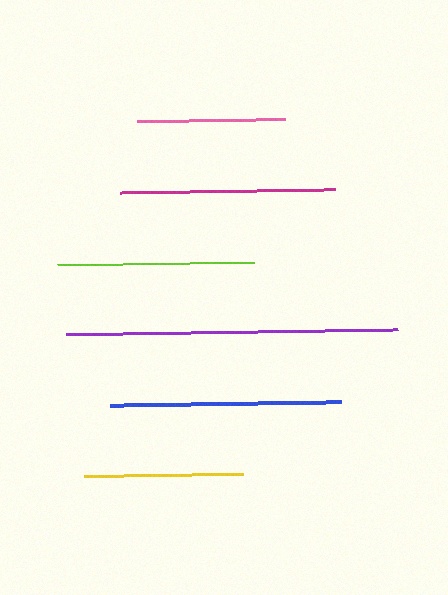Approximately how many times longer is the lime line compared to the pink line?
The lime line is approximately 1.3 times the length of the pink line.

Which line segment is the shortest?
The pink line is the shortest at approximately 148 pixels.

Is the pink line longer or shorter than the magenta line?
The magenta line is longer than the pink line.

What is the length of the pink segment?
The pink segment is approximately 148 pixels long.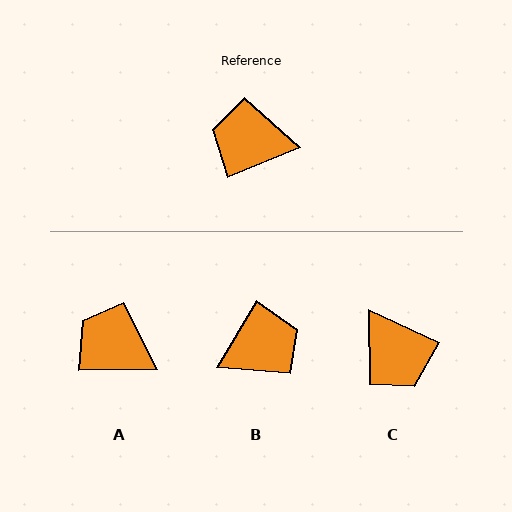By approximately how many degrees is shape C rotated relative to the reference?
Approximately 133 degrees counter-clockwise.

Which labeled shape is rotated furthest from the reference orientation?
B, about 143 degrees away.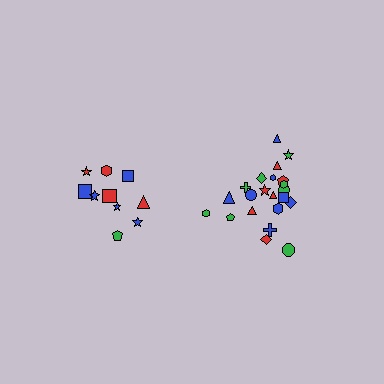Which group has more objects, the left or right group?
The right group.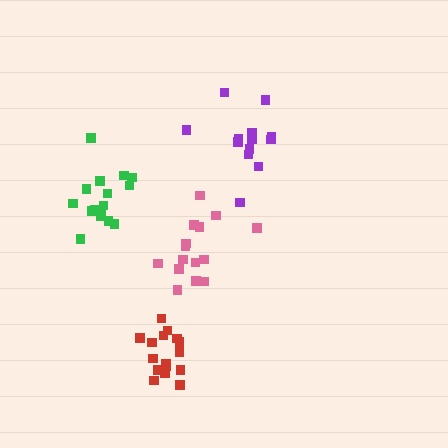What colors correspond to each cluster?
The clusters are colored: red, pink, purple, green.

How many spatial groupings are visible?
There are 4 spatial groupings.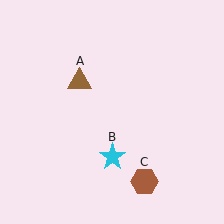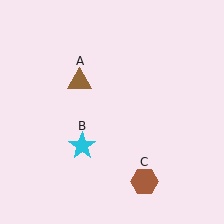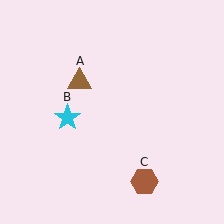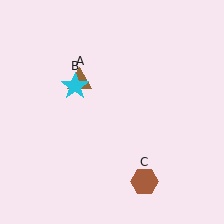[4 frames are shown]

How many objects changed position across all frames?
1 object changed position: cyan star (object B).